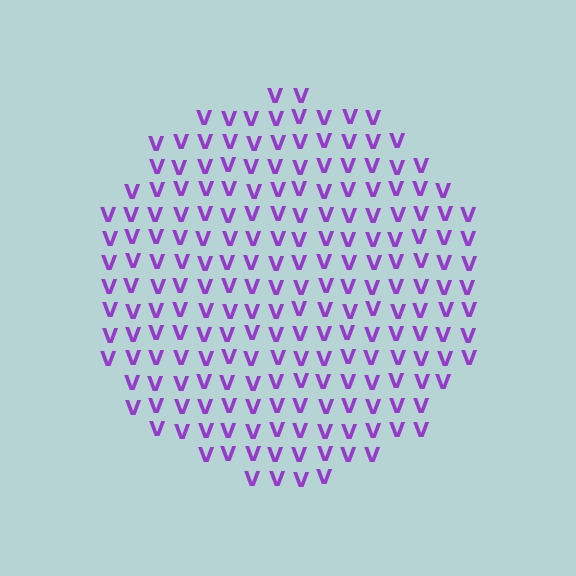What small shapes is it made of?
It is made of small letter V's.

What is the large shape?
The large shape is a circle.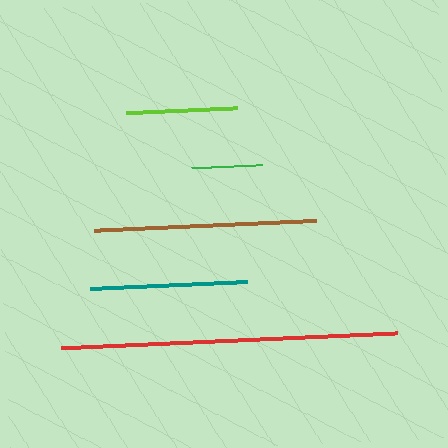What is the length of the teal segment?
The teal segment is approximately 157 pixels long.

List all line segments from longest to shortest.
From longest to shortest: red, brown, teal, lime, green.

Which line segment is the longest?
The red line is the longest at approximately 336 pixels.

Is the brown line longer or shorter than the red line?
The red line is longer than the brown line.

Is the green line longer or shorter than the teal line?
The teal line is longer than the green line.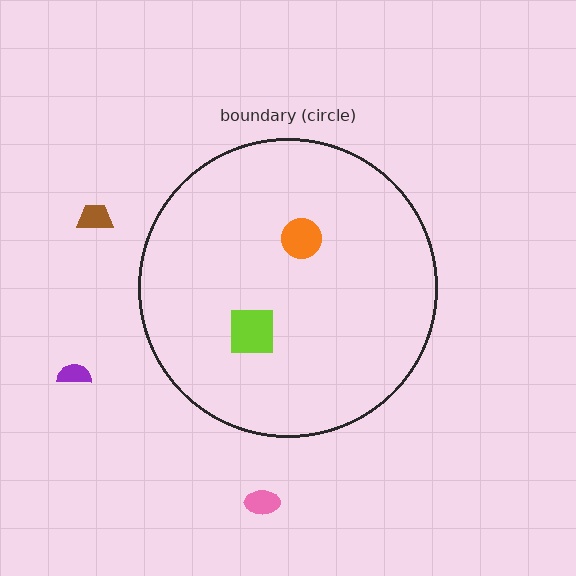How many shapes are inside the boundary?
2 inside, 3 outside.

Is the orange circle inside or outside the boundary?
Inside.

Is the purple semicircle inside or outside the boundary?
Outside.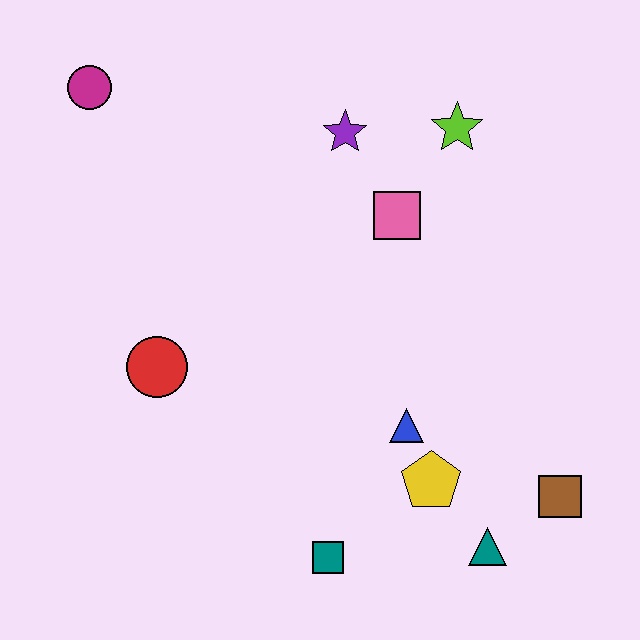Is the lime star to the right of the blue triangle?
Yes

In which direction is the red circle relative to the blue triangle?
The red circle is to the left of the blue triangle.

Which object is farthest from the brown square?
The magenta circle is farthest from the brown square.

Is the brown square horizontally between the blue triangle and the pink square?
No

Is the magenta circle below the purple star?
No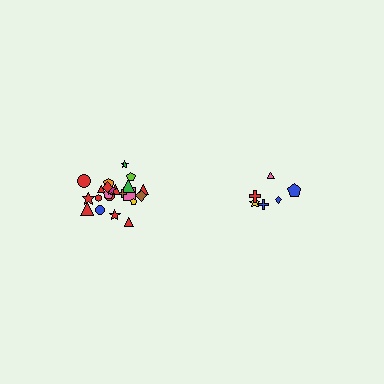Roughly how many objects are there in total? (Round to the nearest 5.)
Roughly 30 objects in total.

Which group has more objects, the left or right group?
The left group.